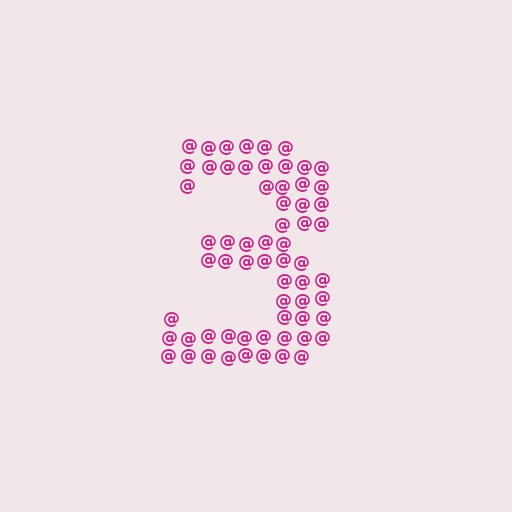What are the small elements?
The small elements are at signs.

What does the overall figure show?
The overall figure shows the digit 3.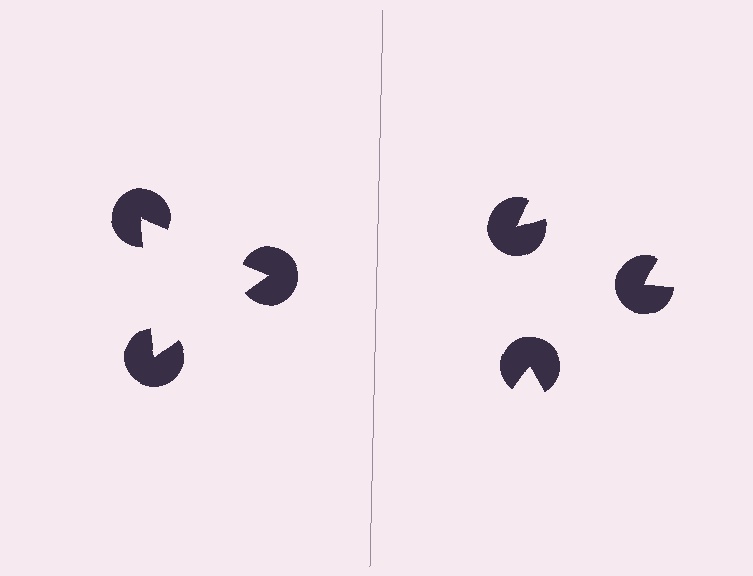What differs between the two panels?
The pac-man discs are positioned identically on both sides; only the wedge orientations differ. On the left they align to a triangle; on the right they are misaligned.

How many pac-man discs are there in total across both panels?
6 — 3 on each side.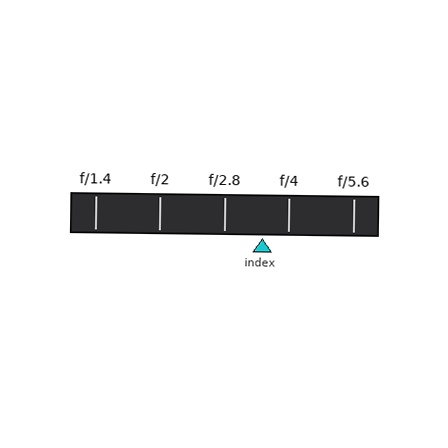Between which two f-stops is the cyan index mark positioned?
The index mark is between f/2.8 and f/4.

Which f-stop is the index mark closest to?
The index mark is closest to f/4.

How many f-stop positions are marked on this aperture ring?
There are 5 f-stop positions marked.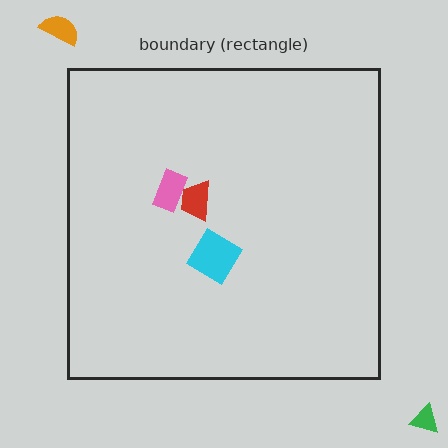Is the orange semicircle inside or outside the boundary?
Outside.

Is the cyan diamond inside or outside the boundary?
Inside.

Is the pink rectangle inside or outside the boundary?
Inside.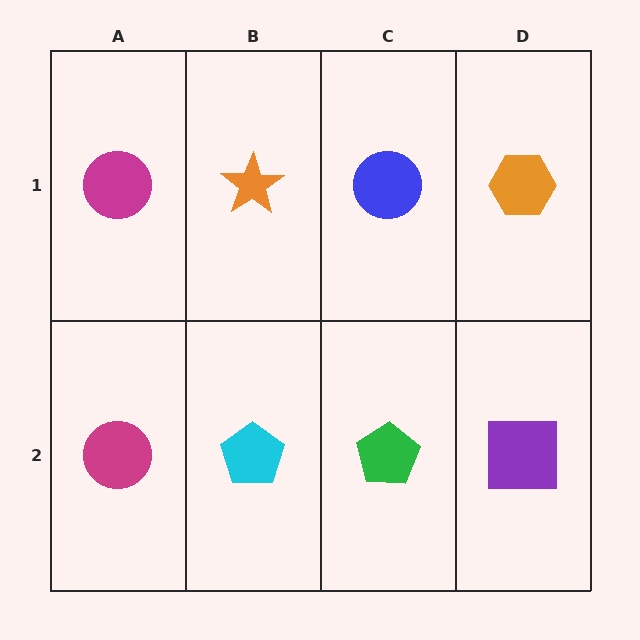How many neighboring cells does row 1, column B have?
3.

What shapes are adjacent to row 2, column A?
A magenta circle (row 1, column A), a cyan pentagon (row 2, column B).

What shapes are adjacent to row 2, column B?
An orange star (row 1, column B), a magenta circle (row 2, column A), a green pentagon (row 2, column C).